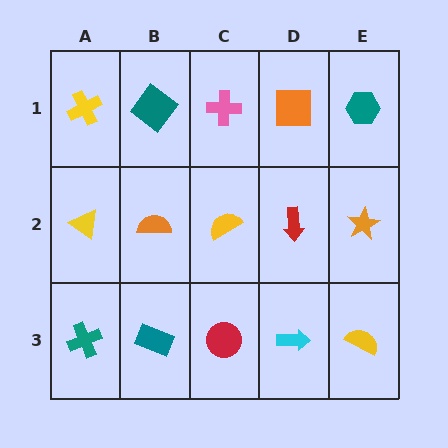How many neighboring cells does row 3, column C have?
3.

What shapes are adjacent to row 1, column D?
A red arrow (row 2, column D), a pink cross (row 1, column C), a teal hexagon (row 1, column E).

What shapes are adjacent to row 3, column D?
A red arrow (row 2, column D), a red circle (row 3, column C), a yellow semicircle (row 3, column E).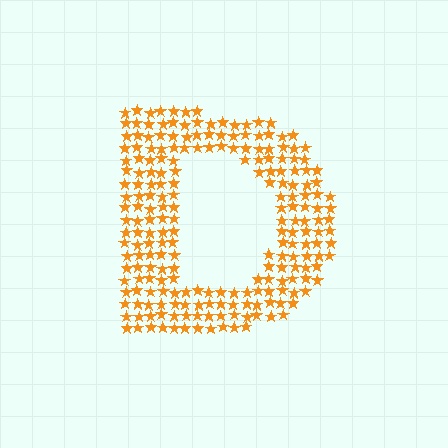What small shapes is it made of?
It is made of small stars.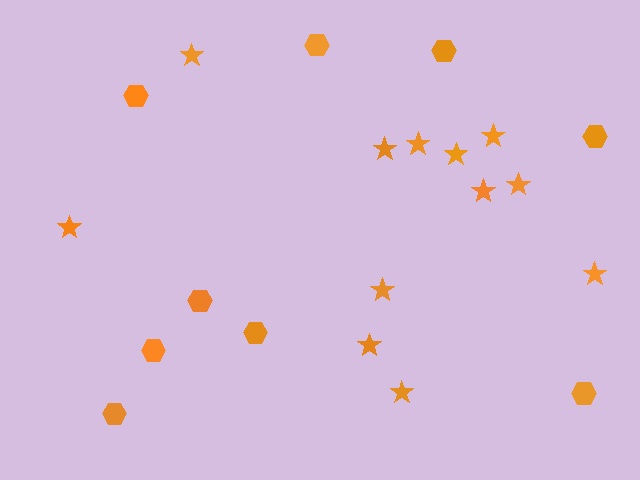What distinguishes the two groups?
There are 2 groups: one group of stars (12) and one group of hexagons (9).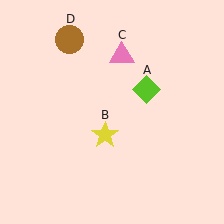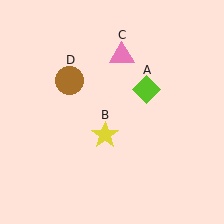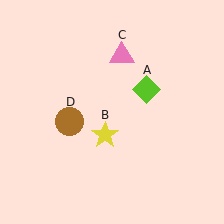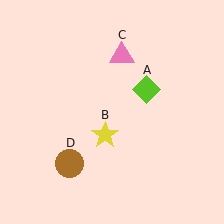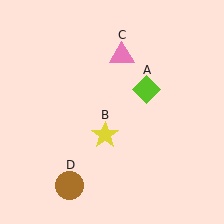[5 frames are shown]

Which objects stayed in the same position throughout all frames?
Lime diamond (object A) and yellow star (object B) and pink triangle (object C) remained stationary.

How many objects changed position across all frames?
1 object changed position: brown circle (object D).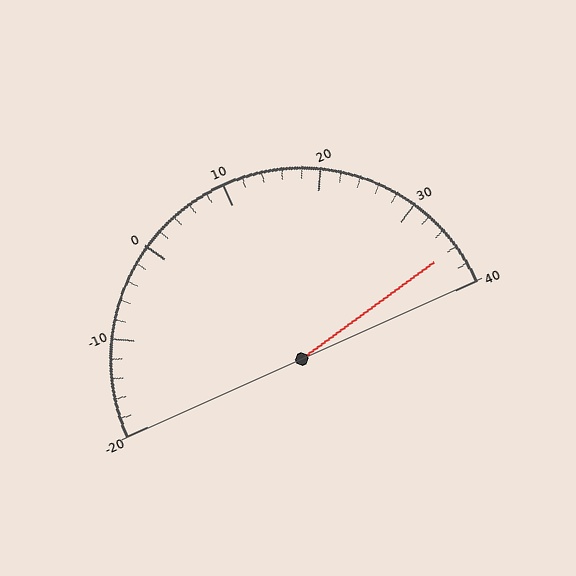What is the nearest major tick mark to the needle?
The nearest major tick mark is 40.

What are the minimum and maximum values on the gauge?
The gauge ranges from -20 to 40.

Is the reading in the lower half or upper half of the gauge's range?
The reading is in the upper half of the range (-20 to 40).